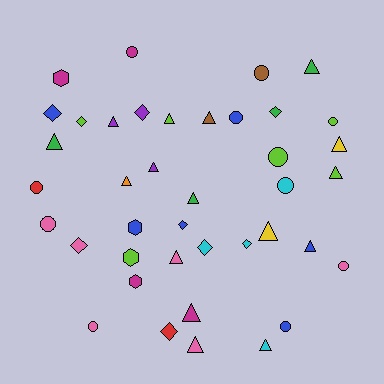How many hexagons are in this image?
There are 4 hexagons.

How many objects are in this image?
There are 40 objects.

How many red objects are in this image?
There are 2 red objects.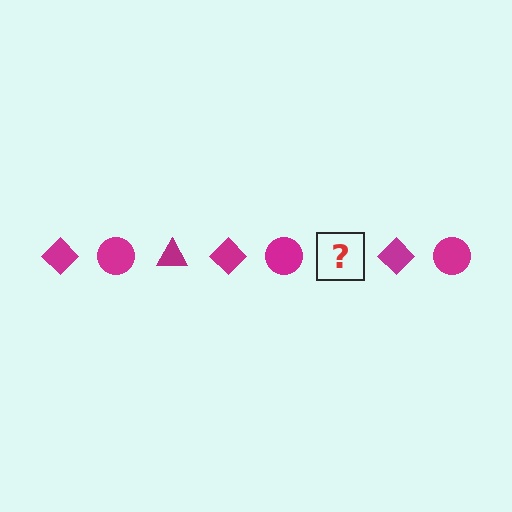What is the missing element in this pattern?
The missing element is a magenta triangle.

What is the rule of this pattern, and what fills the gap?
The rule is that the pattern cycles through diamond, circle, triangle shapes in magenta. The gap should be filled with a magenta triangle.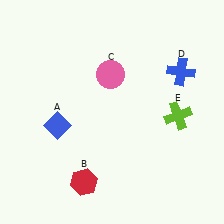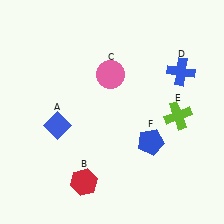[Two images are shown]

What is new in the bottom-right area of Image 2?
A blue pentagon (F) was added in the bottom-right area of Image 2.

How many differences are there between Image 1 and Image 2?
There is 1 difference between the two images.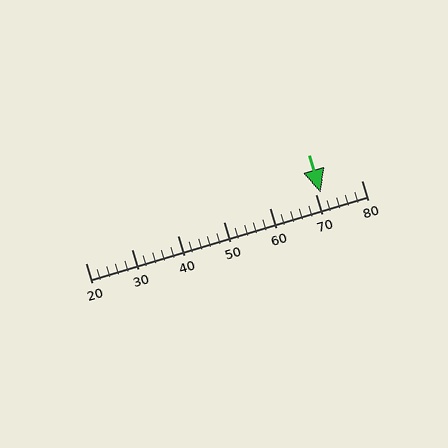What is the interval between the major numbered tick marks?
The major tick marks are spaced 10 units apart.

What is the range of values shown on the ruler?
The ruler shows values from 20 to 80.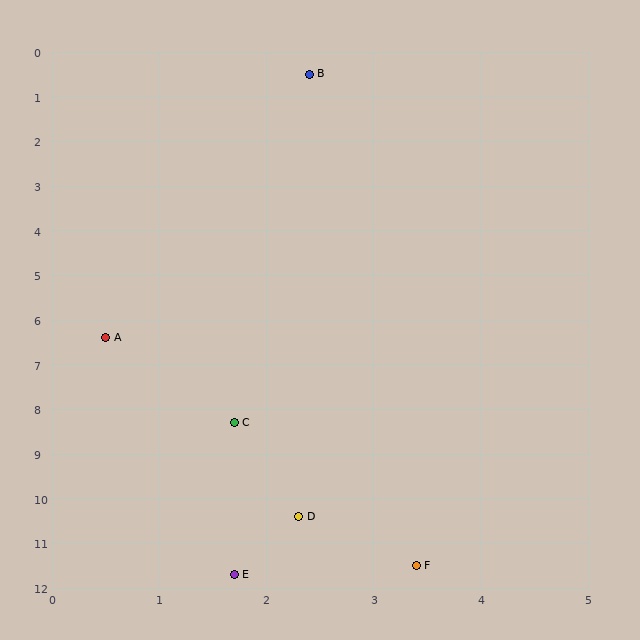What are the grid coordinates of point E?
Point E is at approximately (1.7, 11.7).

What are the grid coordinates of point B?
Point B is at approximately (2.4, 0.5).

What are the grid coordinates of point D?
Point D is at approximately (2.3, 10.4).